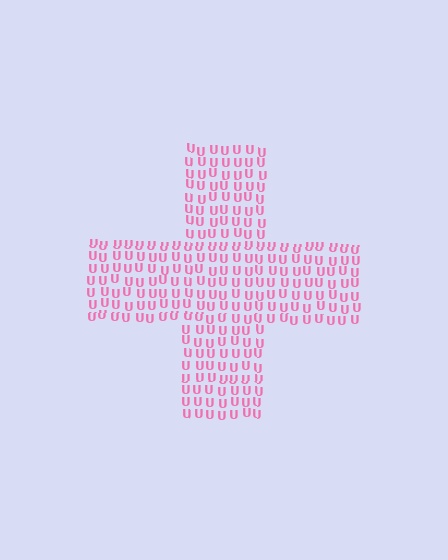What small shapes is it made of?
It is made of small letter U's.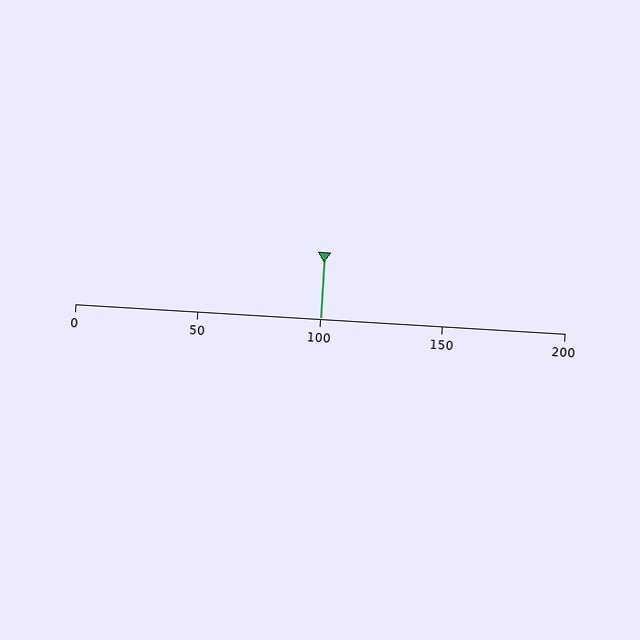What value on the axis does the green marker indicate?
The marker indicates approximately 100.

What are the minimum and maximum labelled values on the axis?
The axis runs from 0 to 200.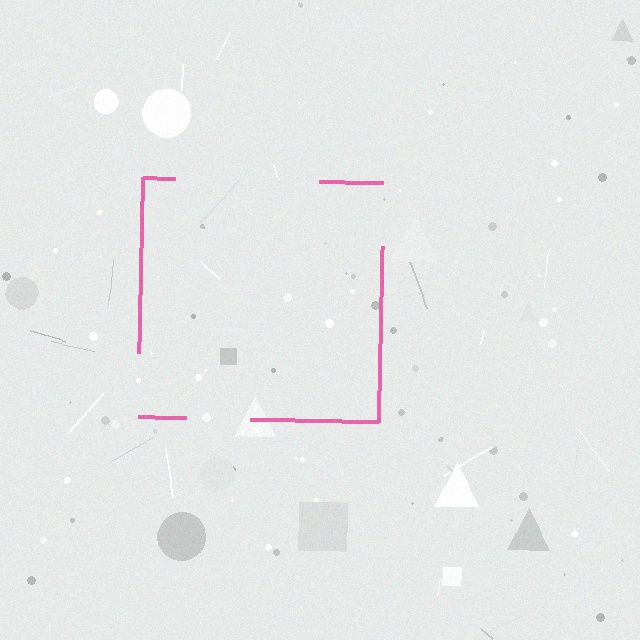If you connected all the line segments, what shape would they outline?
They would outline a square.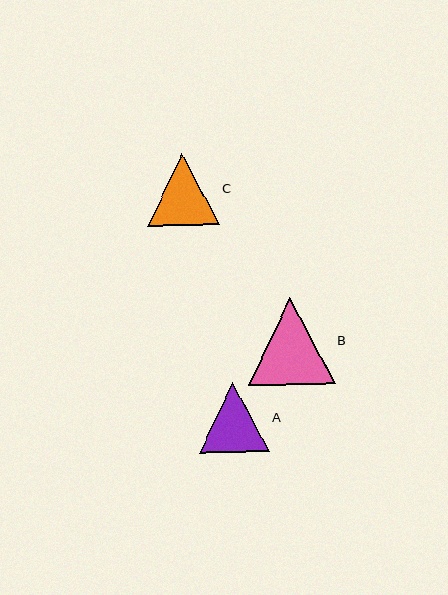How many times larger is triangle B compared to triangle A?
Triangle B is approximately 1.2 times the size of triangle A.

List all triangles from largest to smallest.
From largest to smallest: B, C, A.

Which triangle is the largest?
Triangle B is the largest with a size of approximately 86 pixels.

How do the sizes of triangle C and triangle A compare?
Triangle C and triangle A are approximately the same size.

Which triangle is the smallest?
Triangle A is the smallest with a size of approximately 70 pixels.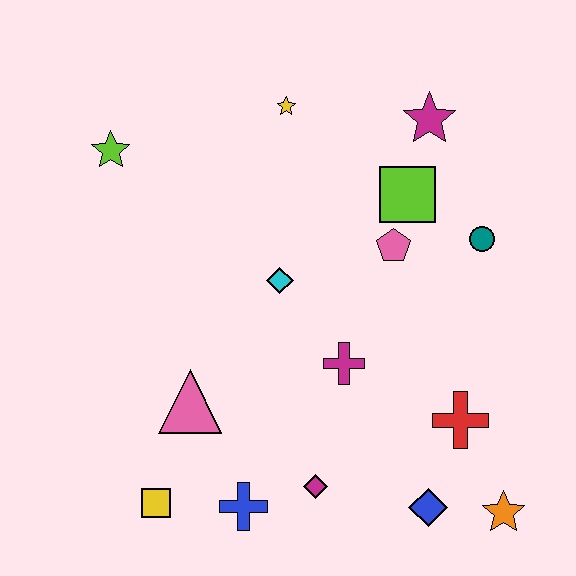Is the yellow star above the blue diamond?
Yes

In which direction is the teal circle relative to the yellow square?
The teal circle is to the right of the yellow square.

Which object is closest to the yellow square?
The blue cross is closest to the yellow square.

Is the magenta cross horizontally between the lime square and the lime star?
Yes